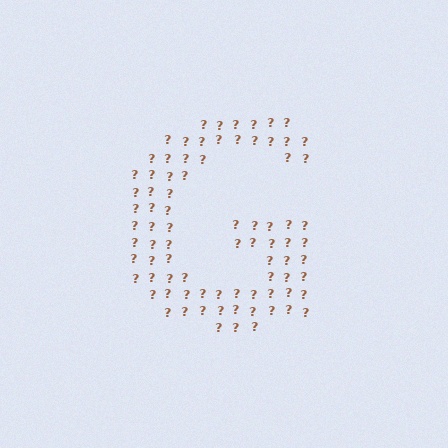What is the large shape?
The large shape is the letter G.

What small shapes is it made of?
It is made of small question marks.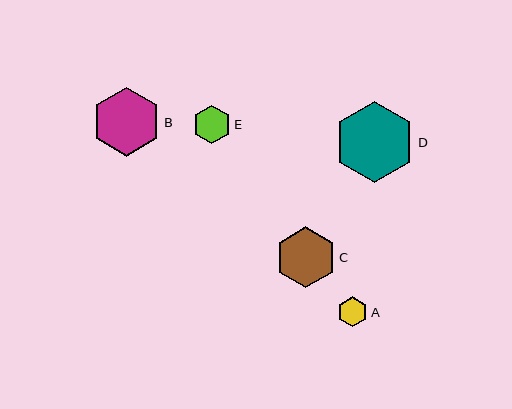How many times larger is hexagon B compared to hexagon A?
Hexagon B is approximately 2.3 times the size of hexagon A.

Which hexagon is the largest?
Hexagon D is the largest with a size of approximately 81 pixels.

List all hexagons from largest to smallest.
From largest to smallest: D, B, C, E, A.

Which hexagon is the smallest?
Hexagon A is the smallest with a size of approximately 30 pixels.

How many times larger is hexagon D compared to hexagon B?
Hexagon D is approximately 1.2 times the size of hexagon B.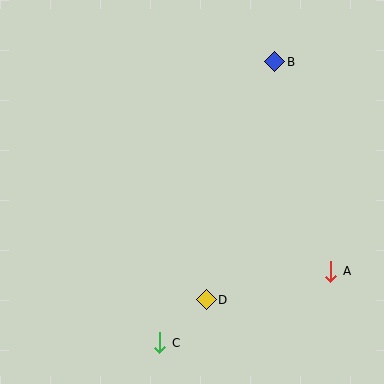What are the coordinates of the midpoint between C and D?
The midpoint between C and D is at (183, 321).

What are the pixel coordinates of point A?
Point A is at (331, 271).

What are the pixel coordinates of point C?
Point C is at (160, 343).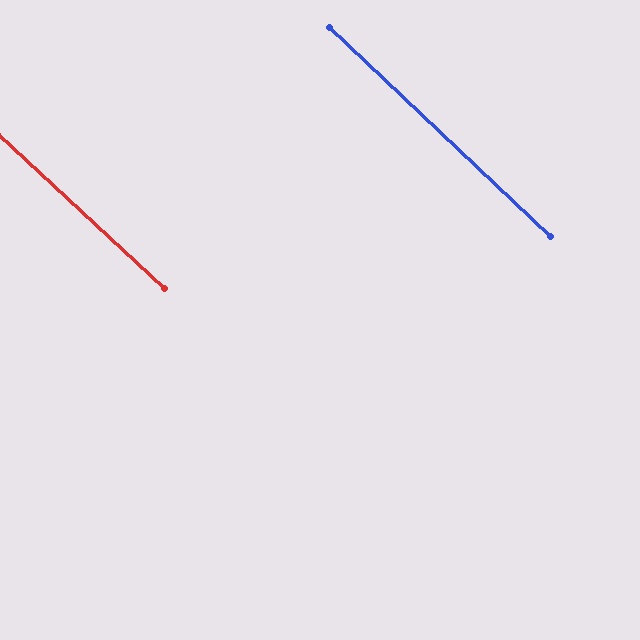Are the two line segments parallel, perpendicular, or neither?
Parallel — their directions differ by only 0.7°.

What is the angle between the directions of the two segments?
Approximately 1 degree.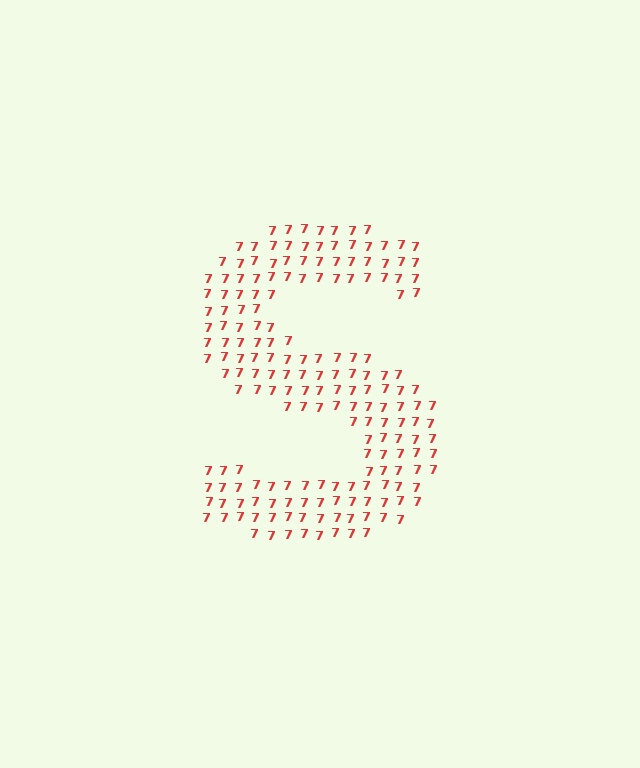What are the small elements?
The small elements are digit 7's.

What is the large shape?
The large shape is the letter S.